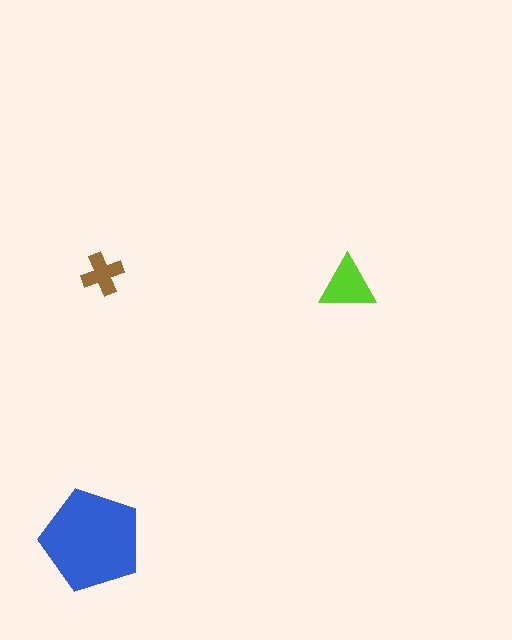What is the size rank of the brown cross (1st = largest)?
3rd.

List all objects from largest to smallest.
The blue pentagon, the lime triangle, the brown cross.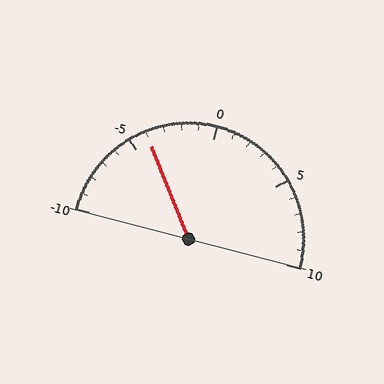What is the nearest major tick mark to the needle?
The nearest major tick mark is -5.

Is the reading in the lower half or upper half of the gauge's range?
The reading is in the lower half of the range (-10 to 10).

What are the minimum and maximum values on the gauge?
The gauge ranges from -10 to 10.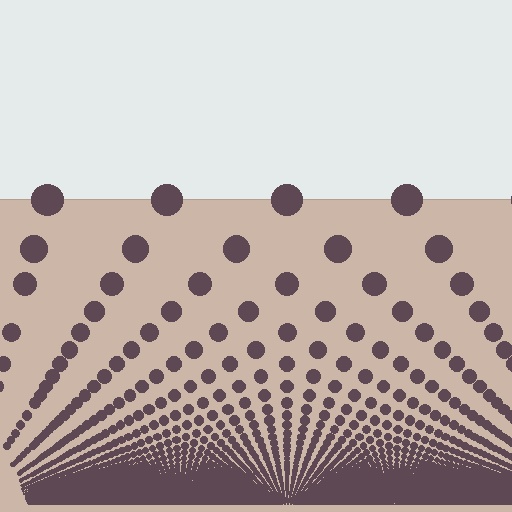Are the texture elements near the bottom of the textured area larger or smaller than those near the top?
Smaller. The gradient is inverted — elements near the bottom are smaller and denser.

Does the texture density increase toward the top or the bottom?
Density increases toward the bottom.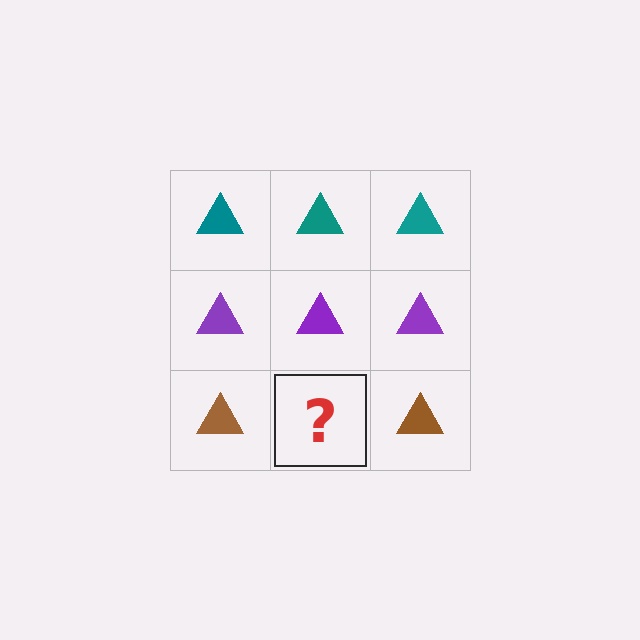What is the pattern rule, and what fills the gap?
The rule is that each row has a consistent color. The gap should be filled with a brown triangle.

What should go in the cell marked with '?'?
The missing cell should contain a brown triangle.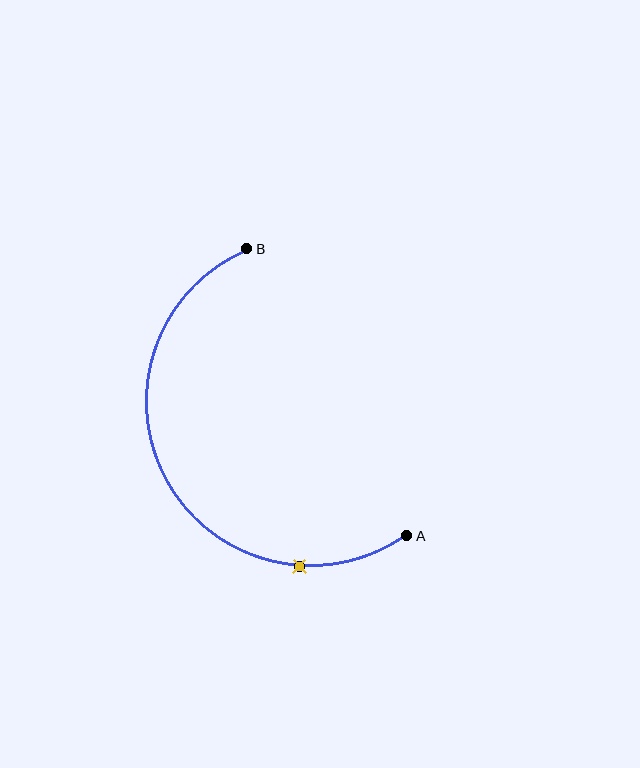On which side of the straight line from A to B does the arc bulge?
The arc bulges to the left of the straight line connecting A and B.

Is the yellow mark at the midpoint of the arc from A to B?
No. The yellow mark lies on the arc but is closer to endpoint A. The arc midpoint would be at the point on the curve equidistant along the arc from both A and B.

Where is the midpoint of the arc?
The arc midpoint is the point on the curve farthest from the straight line joining A and B. It sits to the left of that line.